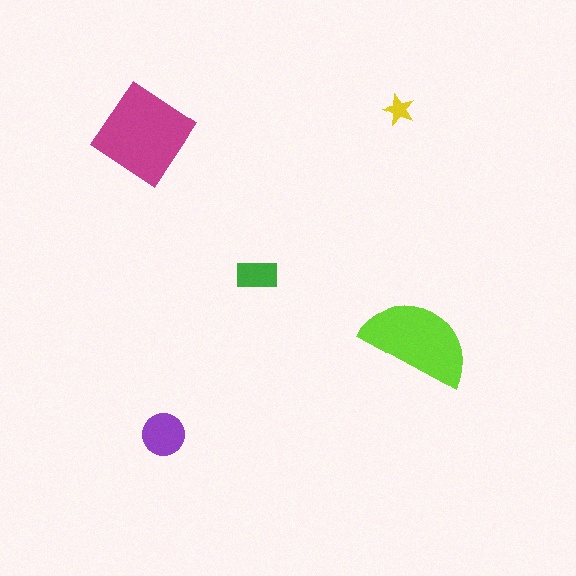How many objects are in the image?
There are 5 objects in the image.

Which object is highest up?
The yellow star is topmost.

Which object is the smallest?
The yellow star.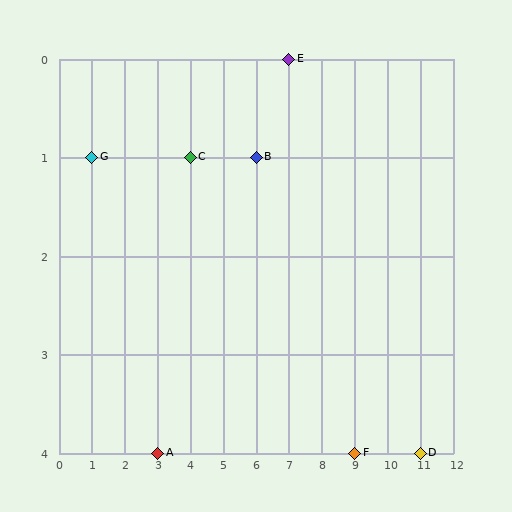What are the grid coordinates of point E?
Point E is at grid coordinates (7, 0).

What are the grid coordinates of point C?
Point C is at grid coordinates (4, 1).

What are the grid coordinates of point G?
Point G is at grid coordinates (1, 1).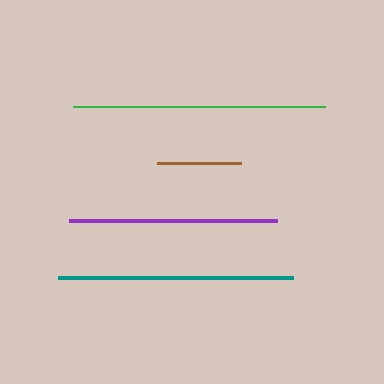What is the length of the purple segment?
The purple segment is approximately 208 pixels long.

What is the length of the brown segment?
The brown segment is approximately 84 pixels long.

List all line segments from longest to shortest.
From longest to shortest: green, teal, purple, brown.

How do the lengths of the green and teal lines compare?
The green and teal lines are approximately the same length.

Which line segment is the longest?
The green line is the longest at approximately 252 pixels.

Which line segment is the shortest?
The brown line is the shortest at approximately 84 pixels.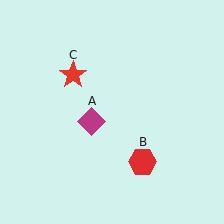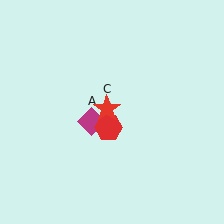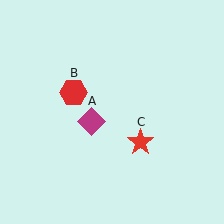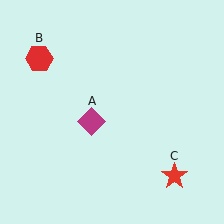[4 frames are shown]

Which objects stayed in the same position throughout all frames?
Magenta diamond (object A) remained stationary.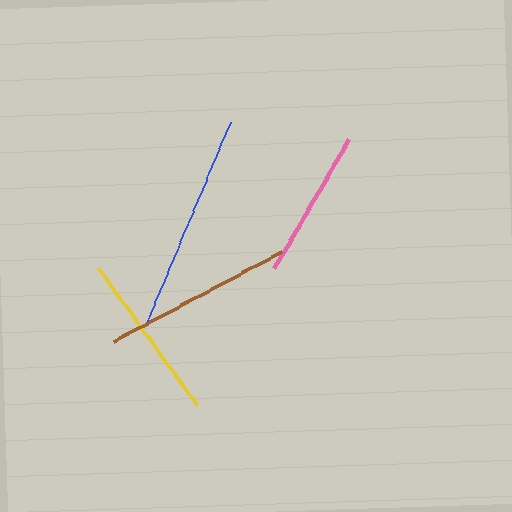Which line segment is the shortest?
The pink line is the shortest at approximately 149 pixels.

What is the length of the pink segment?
The pink segment is approximately 149 pixels long.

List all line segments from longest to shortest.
From longest to shortest: blue, brown, yellow, pink.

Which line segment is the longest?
The blue line is the longest at approximately 220 pixels.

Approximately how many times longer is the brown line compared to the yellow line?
The brown line is approximately 1.1 times the length of the yellow line.